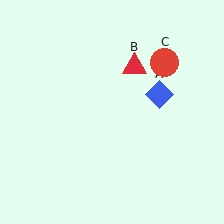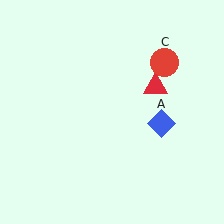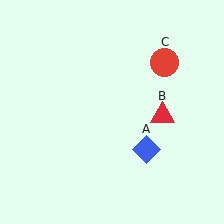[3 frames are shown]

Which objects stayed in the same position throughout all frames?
Red circle (object C) remained stationary.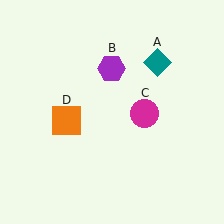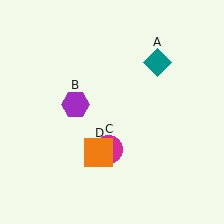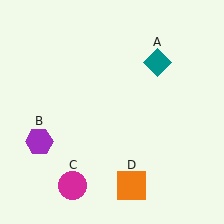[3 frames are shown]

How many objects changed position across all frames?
3 objects changed position: purple hexagon (object B), magenta circle (object C), orange square (object D).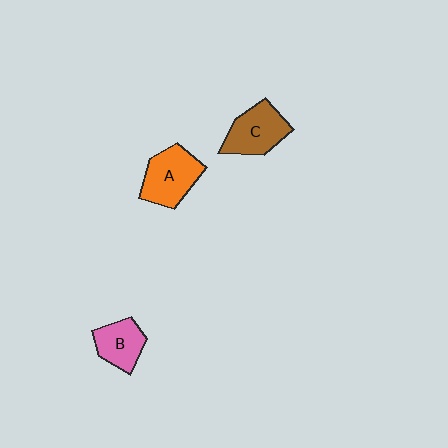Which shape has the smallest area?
Shape B (pink).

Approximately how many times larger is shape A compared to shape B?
Approximately 1.4 times.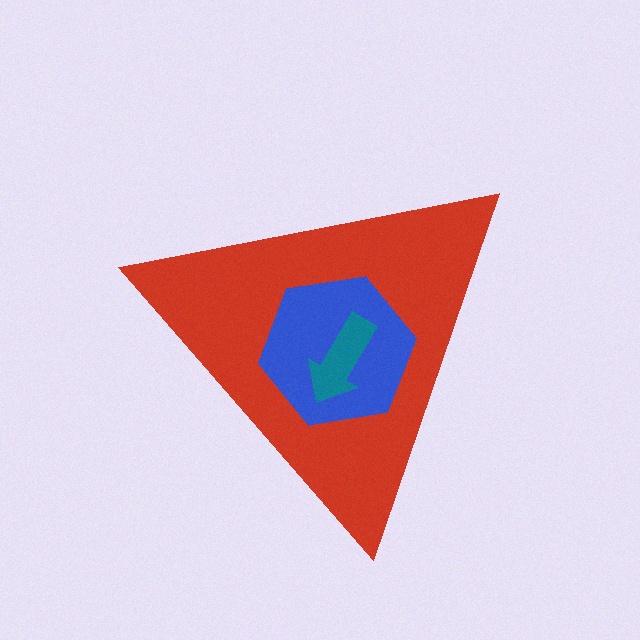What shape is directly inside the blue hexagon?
The teal arrow.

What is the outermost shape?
The red triangle.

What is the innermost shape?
The teal arrow.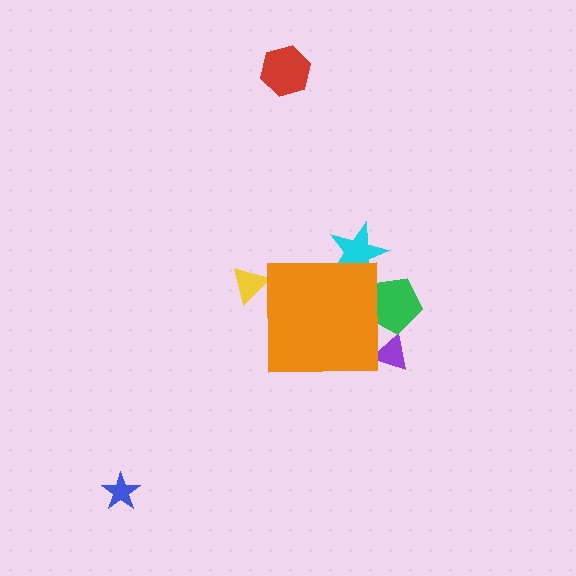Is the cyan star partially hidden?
Yes, the cyan star is partially hidden behind the orange square.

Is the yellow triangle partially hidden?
Yes, the yellow triangle is partially hidden behind the orange square.